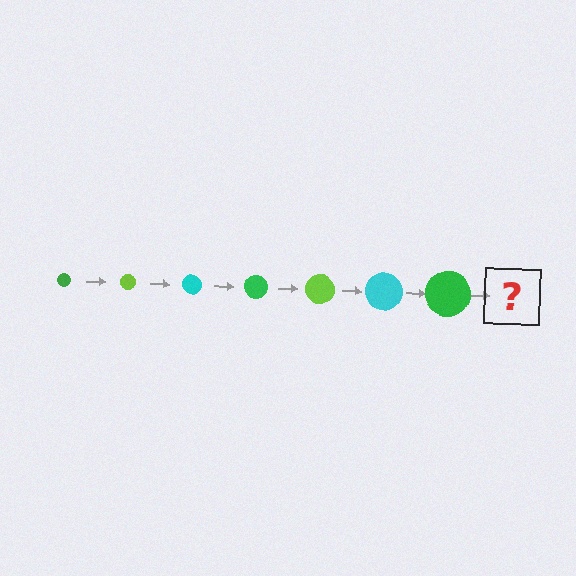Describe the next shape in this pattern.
It should be a lime circle, larger than the previous one.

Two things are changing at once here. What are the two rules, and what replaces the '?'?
The two rules are that the circle grows larger each step and the color cycles through green, lime, and cyan. The '?' should be a lime circle, larger than the previous one.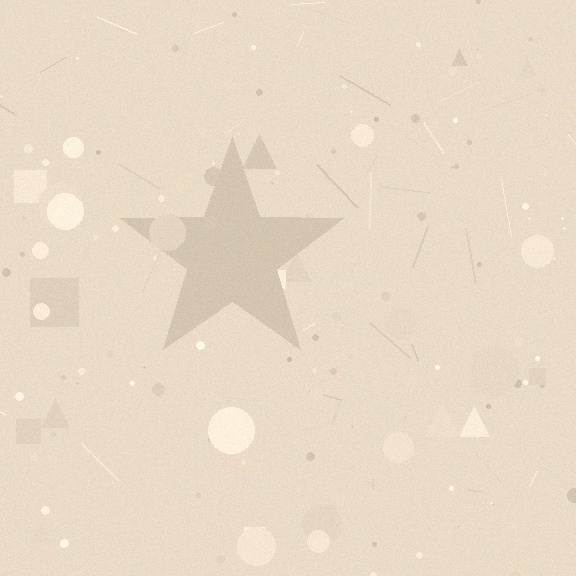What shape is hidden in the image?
A star is hidden in the image.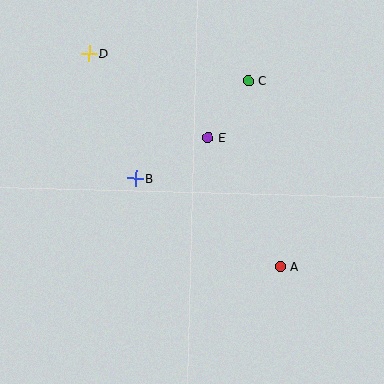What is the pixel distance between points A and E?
The distance between A and E is 148 pixels.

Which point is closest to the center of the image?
Point E at (208, 138) is closest to the center.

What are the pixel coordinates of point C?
Point C is at (248, 81).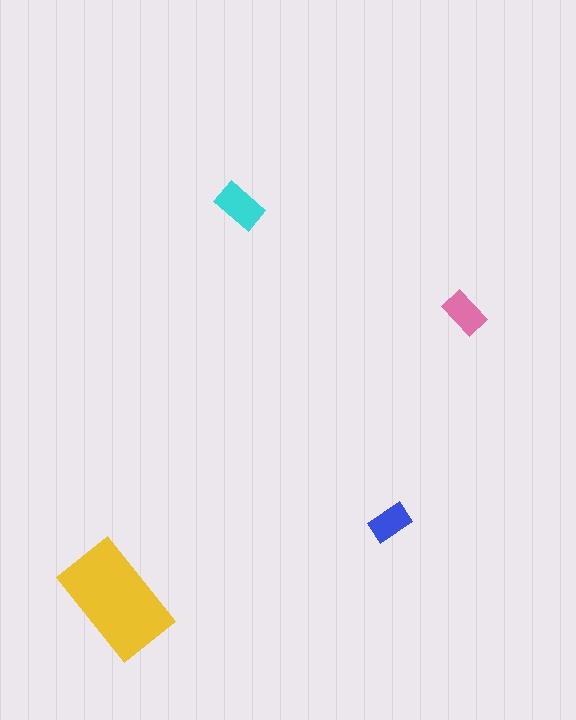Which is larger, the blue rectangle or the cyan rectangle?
The cyan one.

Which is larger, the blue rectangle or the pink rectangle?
The pink one.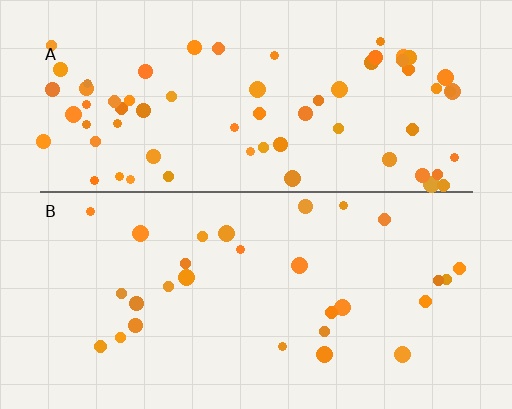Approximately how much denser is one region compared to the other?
Approximately 2.3× — region A over region B.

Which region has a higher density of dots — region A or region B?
A (the top).